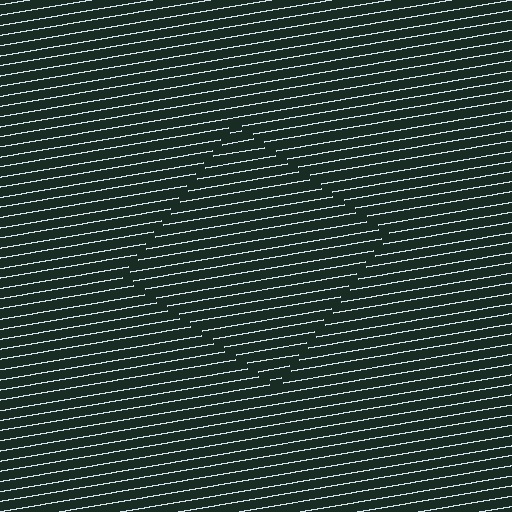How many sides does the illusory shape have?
4 sides — the line-ends trace a square.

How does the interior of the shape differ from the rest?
The interior of the shape contains the same grating, shifted by half a period — the contour is defined by the phase discontinuity where line-ends from the inner and outer gratings abut.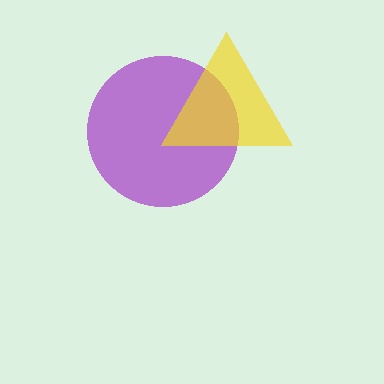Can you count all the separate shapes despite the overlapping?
Yes, there are 2 separate shapes.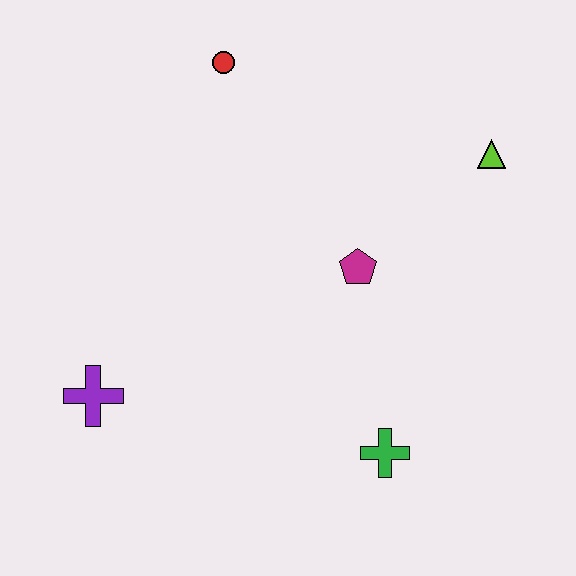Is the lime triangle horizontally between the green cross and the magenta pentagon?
No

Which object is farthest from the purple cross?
The lime triangle is farthest from the purple cross.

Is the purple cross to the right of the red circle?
No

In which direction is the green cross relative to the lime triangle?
The green cross is below the lime triangle.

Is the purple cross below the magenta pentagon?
Yes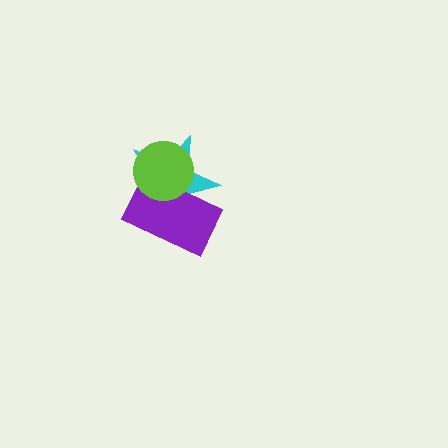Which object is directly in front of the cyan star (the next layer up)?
The purple rectangle is directly in front of the cyan star.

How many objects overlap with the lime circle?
2 objects overlap with the lime circle.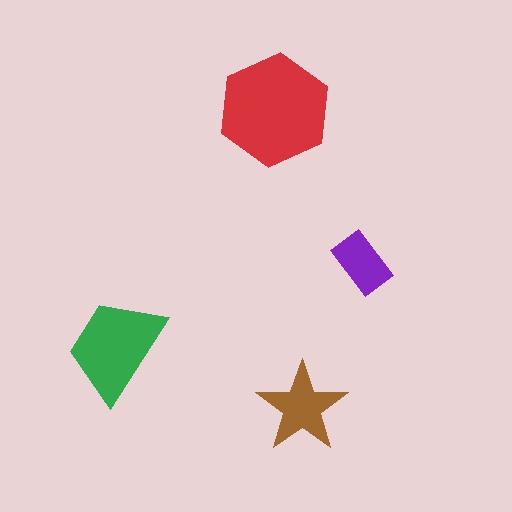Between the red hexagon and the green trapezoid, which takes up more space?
The red hexagon.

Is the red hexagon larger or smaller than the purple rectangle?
Larger.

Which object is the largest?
The red hexagon.